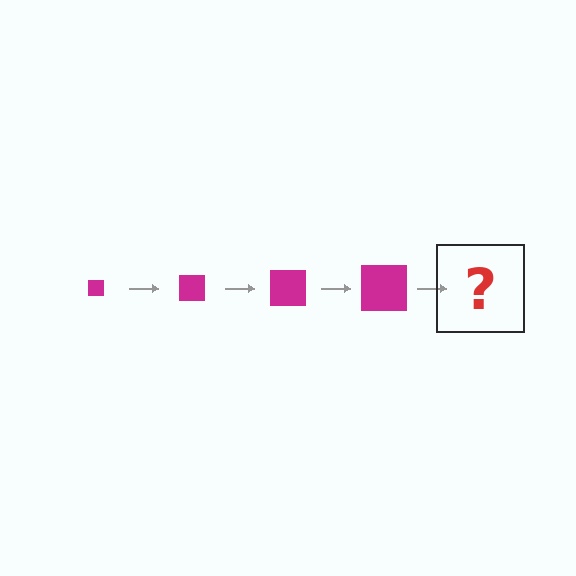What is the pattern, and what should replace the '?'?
The pattern is that the square gets progressively larger each step. The '?' should be a magenta square, larger than the previous one.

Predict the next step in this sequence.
The next step is a magenta square, larger than the previous one.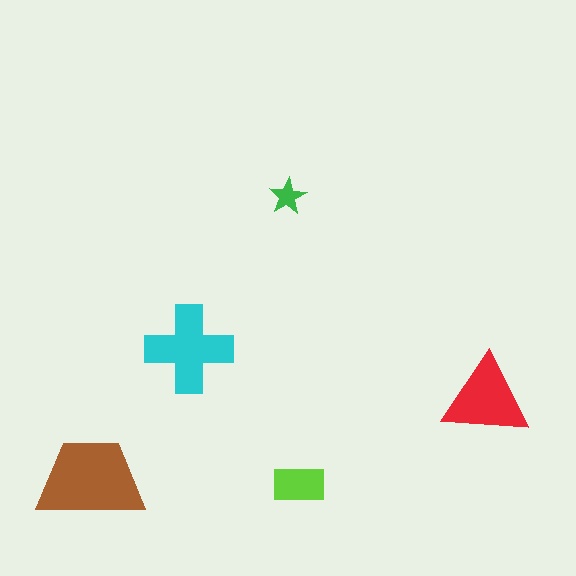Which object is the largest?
The brown trapezoid.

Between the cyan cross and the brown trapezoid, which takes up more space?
The brown trapezoid.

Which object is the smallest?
The green star.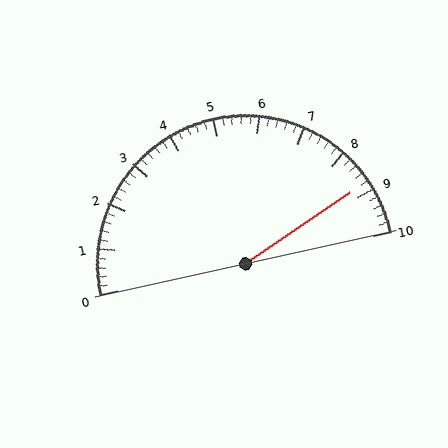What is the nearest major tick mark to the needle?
The nearest major tick mark is 9.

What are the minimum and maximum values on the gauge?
The gauge ranges from 0 to 10.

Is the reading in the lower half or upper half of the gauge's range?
The reading is in the upper half of the range (0 to 10).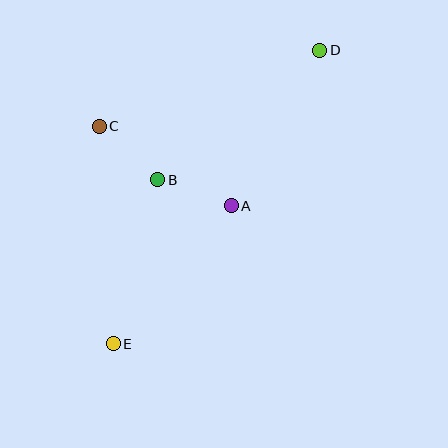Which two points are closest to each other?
Points A and B are closest to each other.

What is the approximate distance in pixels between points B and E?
The distance between B and E is approximately 170 pixels.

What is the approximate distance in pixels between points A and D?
The distance between A and D is approximately 179 pixels.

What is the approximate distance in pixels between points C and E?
The distance between C and E is approximately 218 pixels.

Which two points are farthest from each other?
Points D and E are farthest from each other.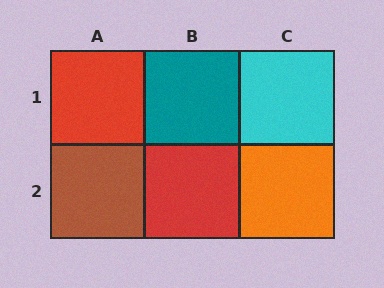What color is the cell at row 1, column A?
Red.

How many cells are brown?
1 cell is brown.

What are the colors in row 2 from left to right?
Brown, red, orange.